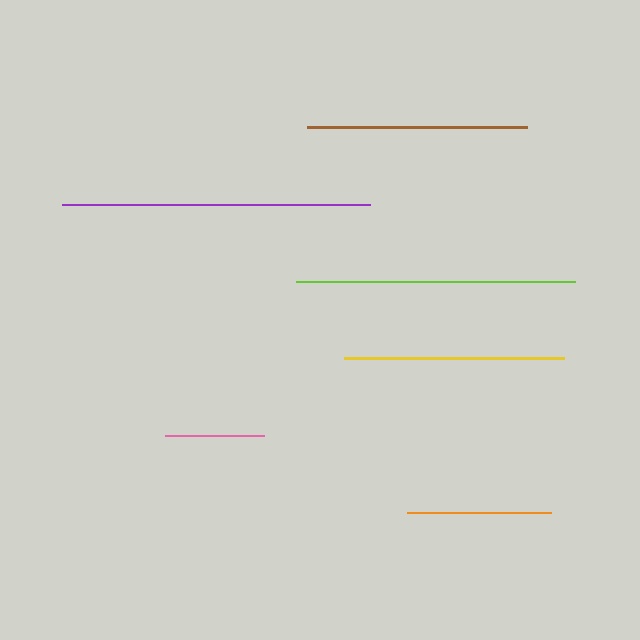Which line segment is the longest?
The purple line is the longest at approximately 308 pixels.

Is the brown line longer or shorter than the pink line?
The brown line is longer than the pink line.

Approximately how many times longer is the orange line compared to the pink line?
The orange line is approximately 1.5 times the length of the pink line.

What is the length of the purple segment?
The purple segment is approximately 308 pixels long.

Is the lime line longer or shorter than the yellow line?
The lime line is longer than the yellow line.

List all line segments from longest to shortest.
From longest to shortest: purple, lime, brown, yellow, orange, pink.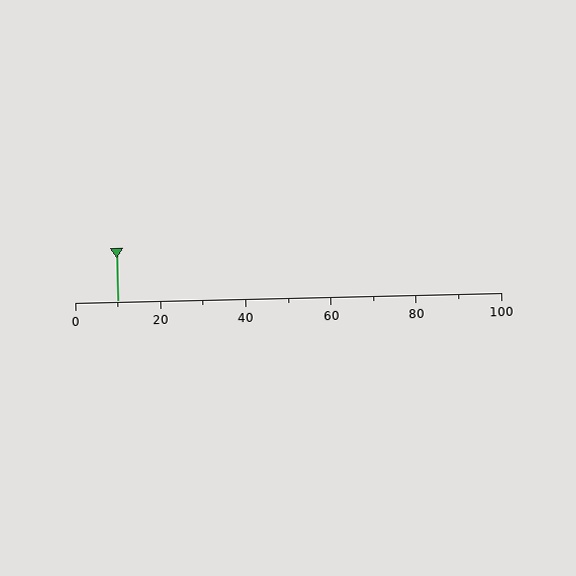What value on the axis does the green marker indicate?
The marker indicates approximately 10.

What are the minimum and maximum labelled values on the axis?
The axis runs from 0 to 100.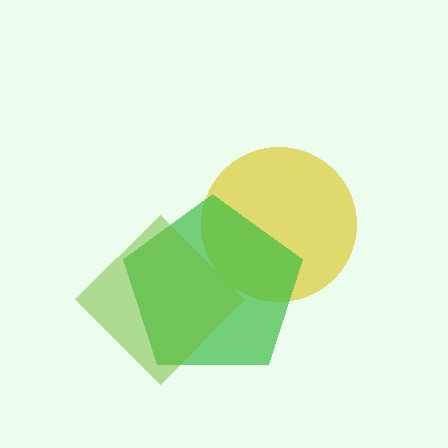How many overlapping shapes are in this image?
There are 3 overlapping shapes in the image.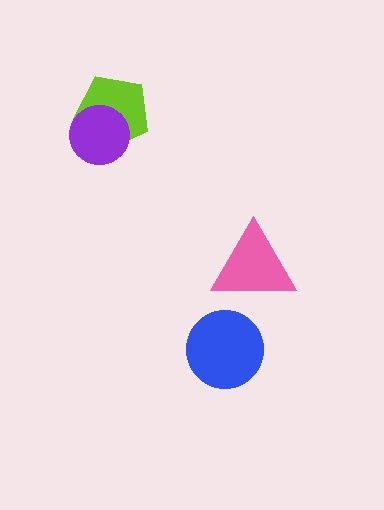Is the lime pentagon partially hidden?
Yes, it is partially covered by another shape.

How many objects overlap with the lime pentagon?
1 object overlaps with the lime pentagon.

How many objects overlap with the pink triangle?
0 objects overlap with the pink triangle.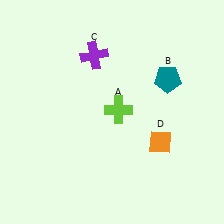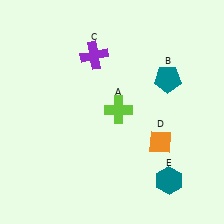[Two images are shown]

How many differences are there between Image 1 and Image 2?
There is 1 difference between the two images.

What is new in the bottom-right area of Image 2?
A teal hexagon (E) was added in the bottom-right area of Image 2.